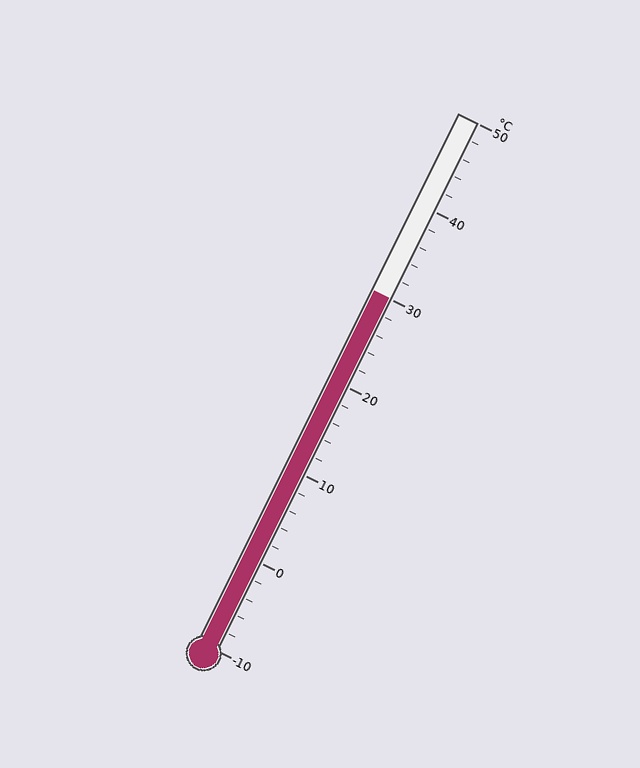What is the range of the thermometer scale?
The thermometer scale ranges from -10°C to 50°C.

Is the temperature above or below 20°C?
The temperature is above 20°C.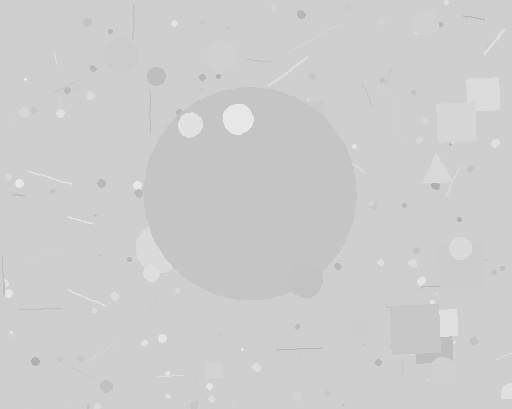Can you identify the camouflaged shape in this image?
The camouflaged shape is a circle.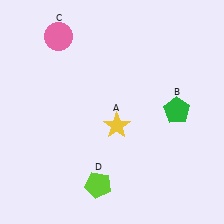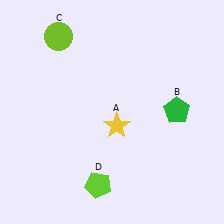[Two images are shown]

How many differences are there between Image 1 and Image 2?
There is 1 difference between the two images.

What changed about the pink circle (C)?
In Image 1, C is pink. In Image 2, it changed to lime.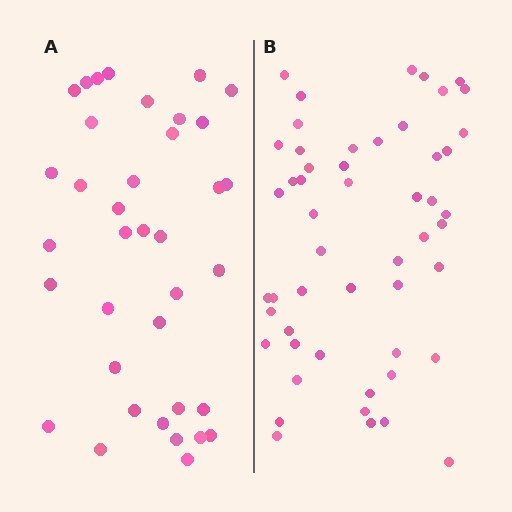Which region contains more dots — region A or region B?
Region B (the right region) has more dots.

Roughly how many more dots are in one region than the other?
Region B has approximately 15 more dots than region A.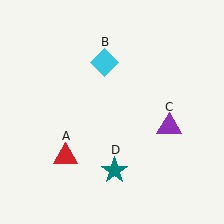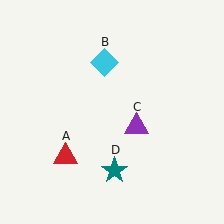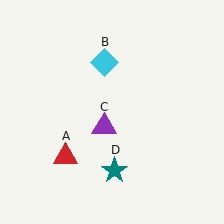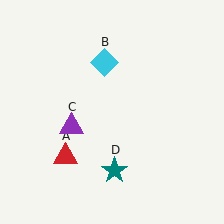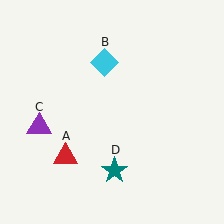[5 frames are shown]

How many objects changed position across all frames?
1 object changed position: purple triangle (object C).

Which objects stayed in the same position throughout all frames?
Red triangle (object A) and cyan diamond (object B) and teal star (object D) remained stationary.